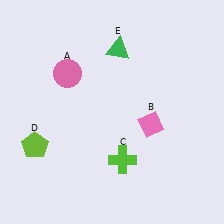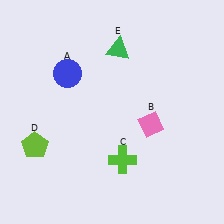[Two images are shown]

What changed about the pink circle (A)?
In Image 1, A is pink. In Image 2, it changed to blue.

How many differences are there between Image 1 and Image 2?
There is 1 difference between the two images.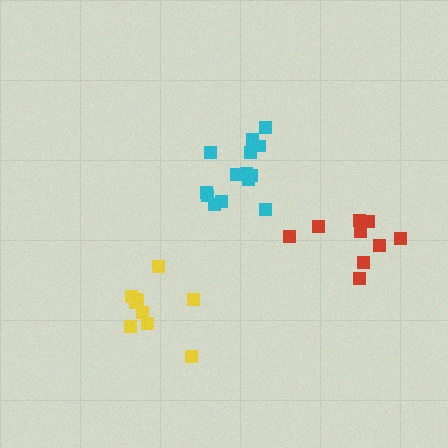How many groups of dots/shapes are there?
There are 3 groups.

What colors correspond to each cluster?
The clusters are colored: cyan, red, yellow.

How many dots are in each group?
Group 1: 14 dots, Group 2: 9 dots, Group 3: 9 dots (32 total).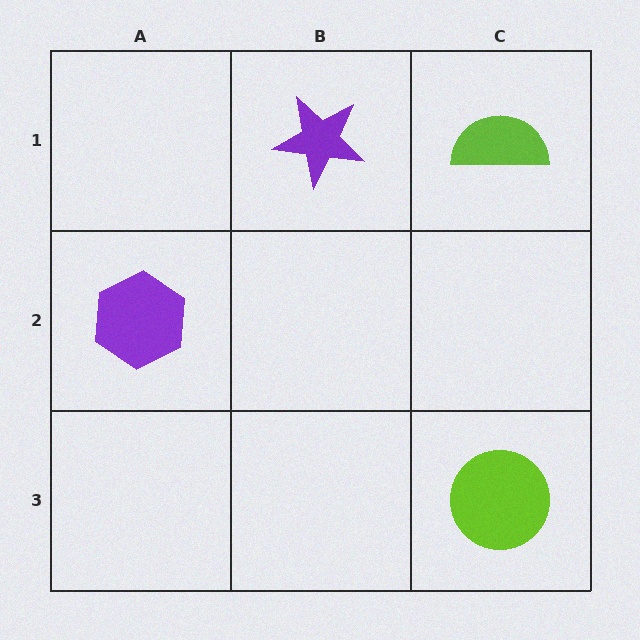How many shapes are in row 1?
2 shapes.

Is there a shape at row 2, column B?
No, that cell is empty.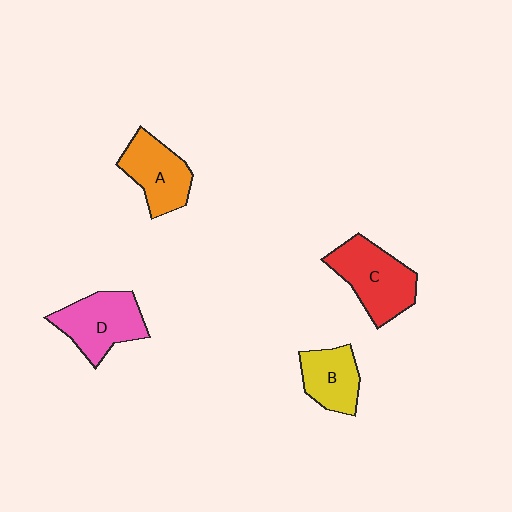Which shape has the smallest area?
Shape B (yellow).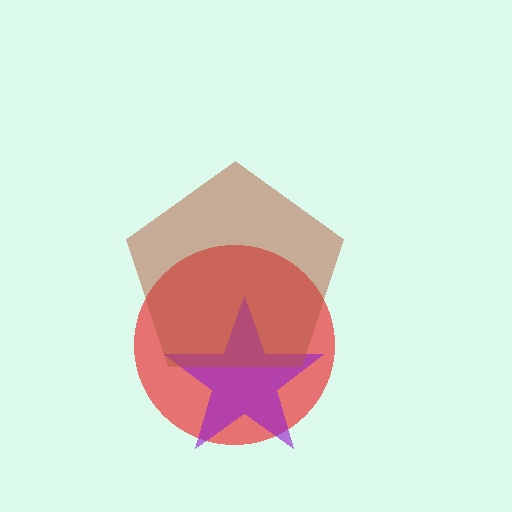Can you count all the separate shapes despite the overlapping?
Yes, there are 3 separate shapes.